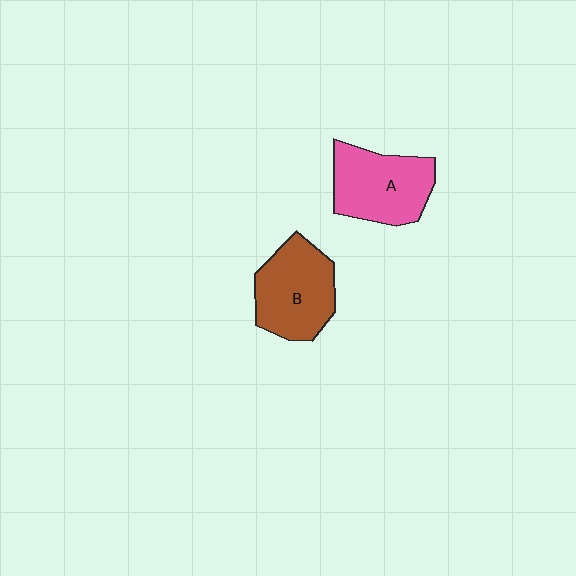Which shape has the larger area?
Shape A (pink).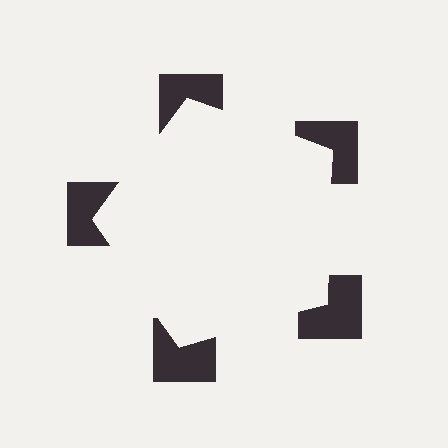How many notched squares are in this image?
There are 5 — one at each vertex of the illusory pentagon.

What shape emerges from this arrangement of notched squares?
An illusory pentagon — its edges are inferred from the aligned wedge cuts in the notched squares, not physically drawn.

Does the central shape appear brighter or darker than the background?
It typically appears slightly brighter than the background, even though no actual brightness change is drawn.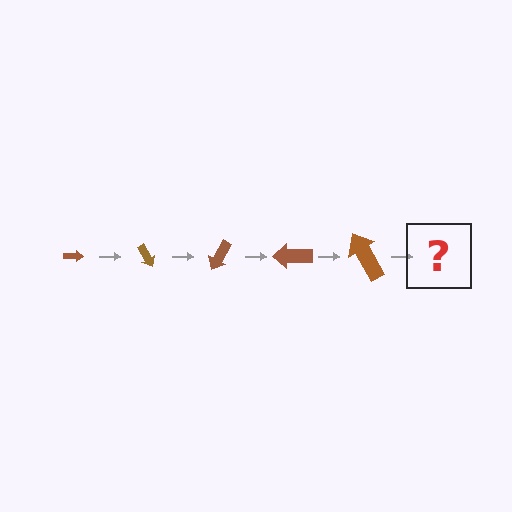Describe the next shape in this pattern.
It should be an arrow, larger than the previous one and rotated 300 degrees from the start.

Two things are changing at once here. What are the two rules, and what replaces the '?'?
The two rules are that the arrow grows larger each step and it rotates 60 degrees each step. The '?' should be an arrow, larger than the previous one and rotated 300 degrees from the start.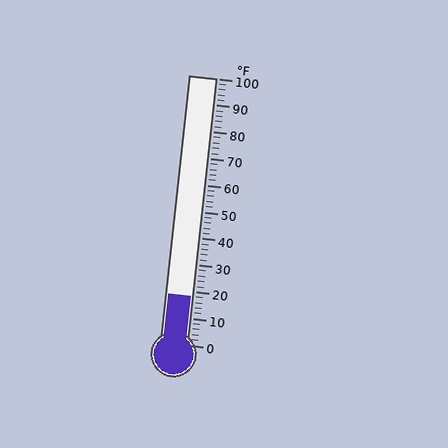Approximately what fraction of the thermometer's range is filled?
The thermometer is filled to approximately 20% of its range.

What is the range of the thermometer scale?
The thermometer scale ranges from 0°F to 100°F.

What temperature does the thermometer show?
The thermometer shows approximately 18°F.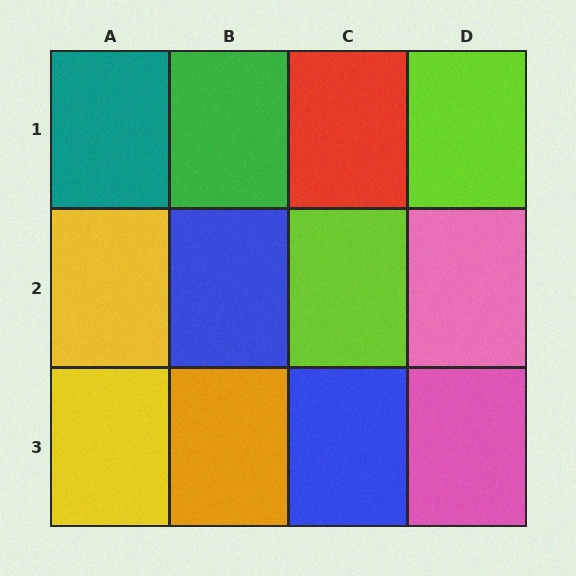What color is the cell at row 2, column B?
Blue.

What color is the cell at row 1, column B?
Green.